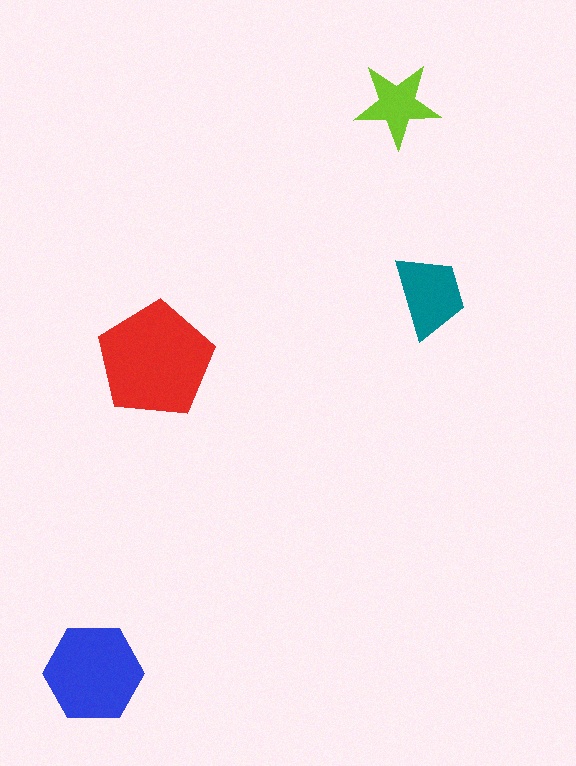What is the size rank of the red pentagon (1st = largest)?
1st.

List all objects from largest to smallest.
The red pentagon, the blue hexagon, the teal trapezoid, the lime star.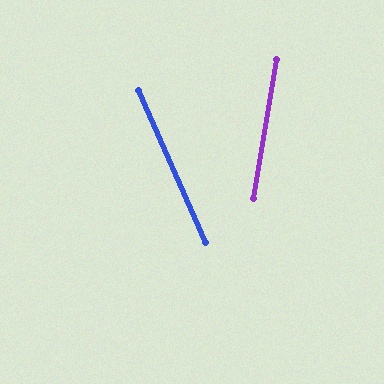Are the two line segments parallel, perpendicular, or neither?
Neither parallel nor perpendicular — they differ by about 33°.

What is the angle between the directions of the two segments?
Approximately 33 degrees.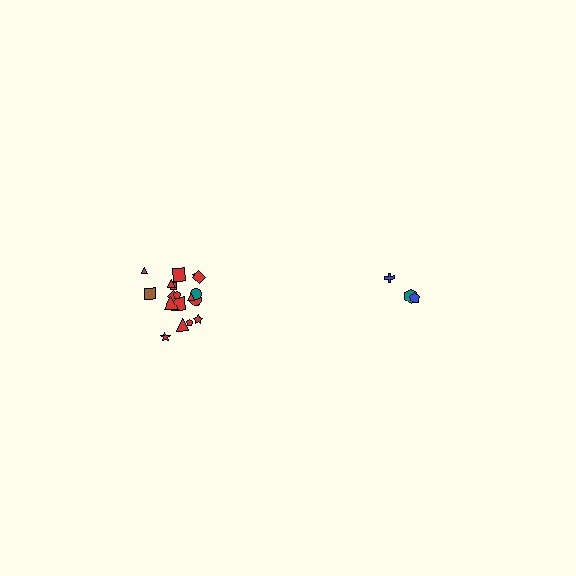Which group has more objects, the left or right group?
The left group.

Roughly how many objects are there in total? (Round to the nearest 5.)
Roughly 20 objects in total.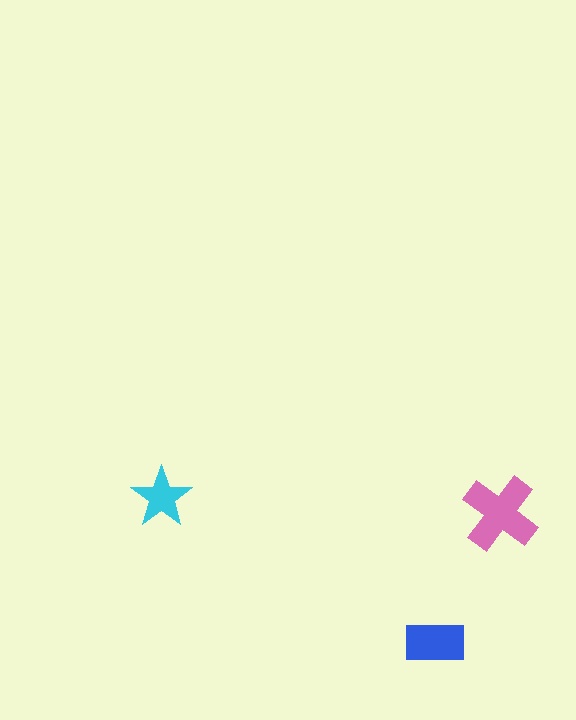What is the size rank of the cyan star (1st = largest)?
3rd.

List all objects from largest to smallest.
The pink cross, the blue rectangle, the cyan star.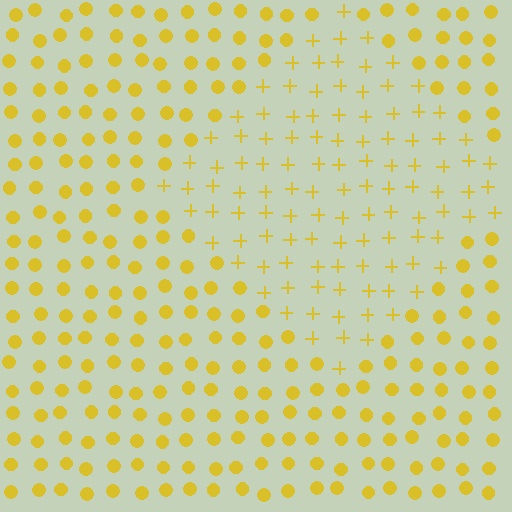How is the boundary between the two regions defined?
The boundary is defined by a change in element shape: plus signs inside vs. circles outside. All elements share the same color and spacing.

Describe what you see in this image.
The image is filled with small yellow elements arranged in a uniform grid. A diamond-shaped region contains plus signs, while the surrounding area contains circles. The boundary is defined purely by the change in element shape.